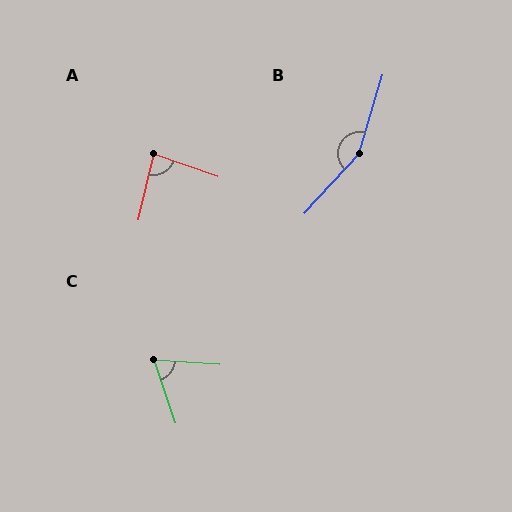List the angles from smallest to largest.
C (68°), A (84°), B (154°).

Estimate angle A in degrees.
Approximately 84 degrees.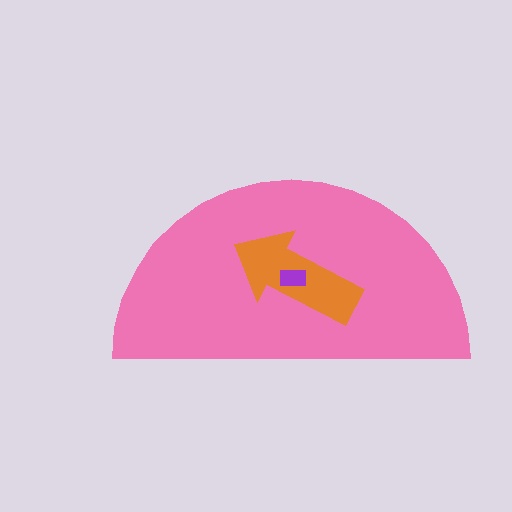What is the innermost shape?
The purple rectangle.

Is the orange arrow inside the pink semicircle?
Yes.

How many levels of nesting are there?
3.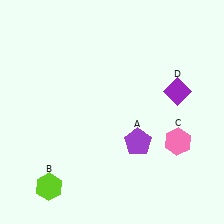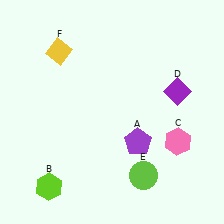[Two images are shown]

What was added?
A lime circle (E), a yellow diamond (F) were added in Image 2.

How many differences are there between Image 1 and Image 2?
There are 2 differences between the two images.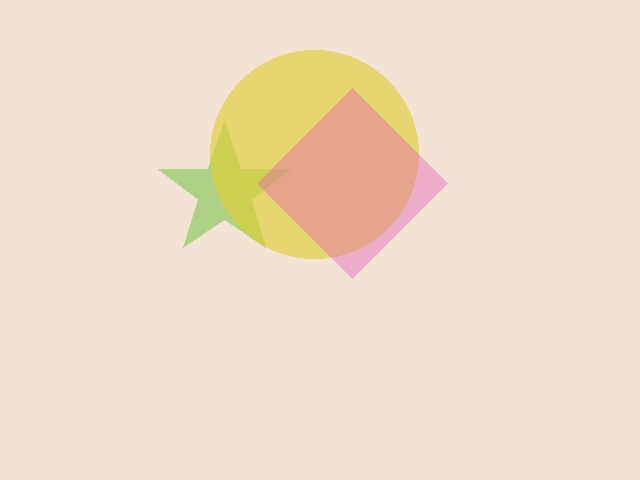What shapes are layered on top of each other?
The layered shapes are: a lime star, a yellow circle, a pink diamond.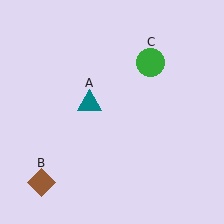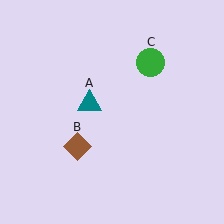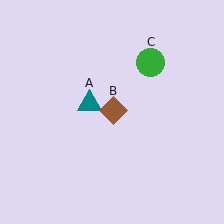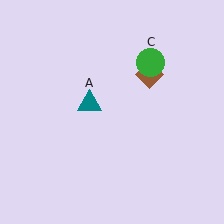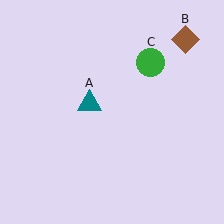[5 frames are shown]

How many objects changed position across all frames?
1 object changed position: brown diamond (object B).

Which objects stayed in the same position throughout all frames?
Teal triangle (object A) and green circle (object C) remained stationary.